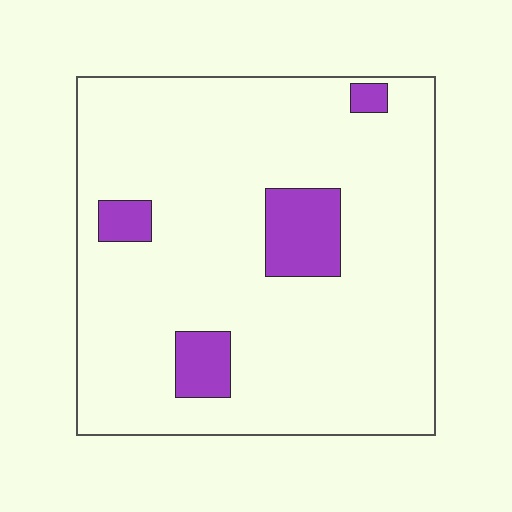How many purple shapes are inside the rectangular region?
4.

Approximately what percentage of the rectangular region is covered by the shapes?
Approximately 10%.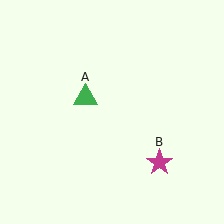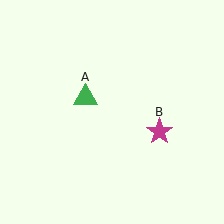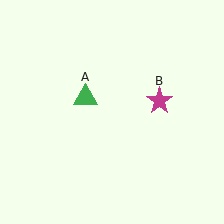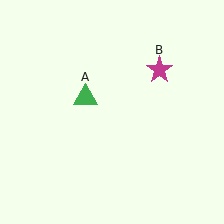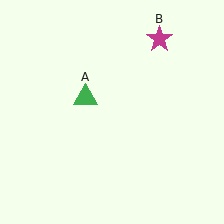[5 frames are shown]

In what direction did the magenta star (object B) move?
The magenta star (object B) moved up.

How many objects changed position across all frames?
1 object changed position: magenta star (object B).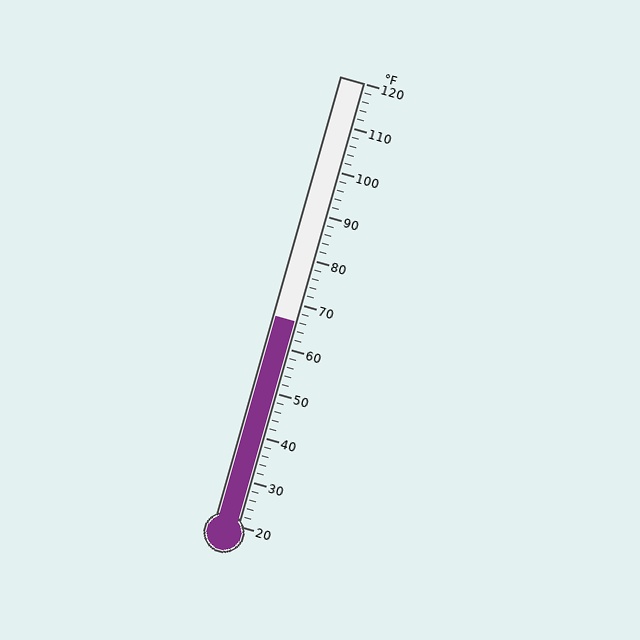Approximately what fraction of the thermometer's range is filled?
The thermometer is filled to approximately 45% of its range.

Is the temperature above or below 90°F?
The temperature is below 90°F.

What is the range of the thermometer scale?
The thermometer scale ranges from 20°F to 120°F.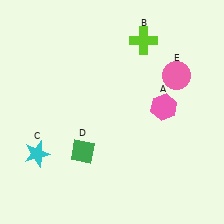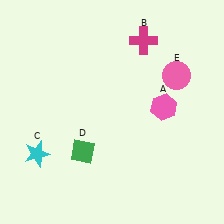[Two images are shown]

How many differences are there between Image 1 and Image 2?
There is 1 difference between the two images.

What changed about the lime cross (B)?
In Image 1, B is lime. In Image 2, it changed to magenta.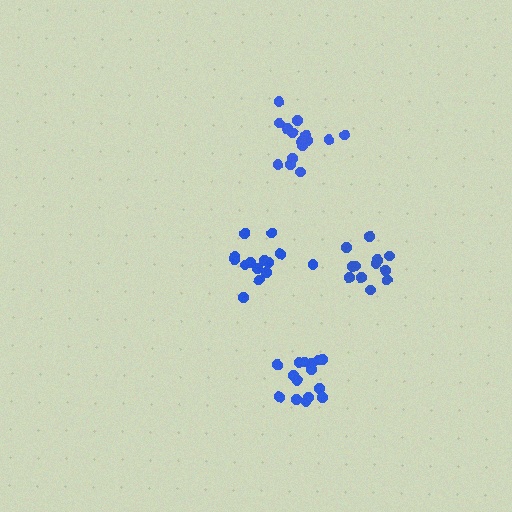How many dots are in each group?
Group 1: 15 dots, Group 2: 14 dots, Group 3: 16 dots, Group 4: 12 dots (57 total).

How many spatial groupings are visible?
There are 4 spatial groupings.